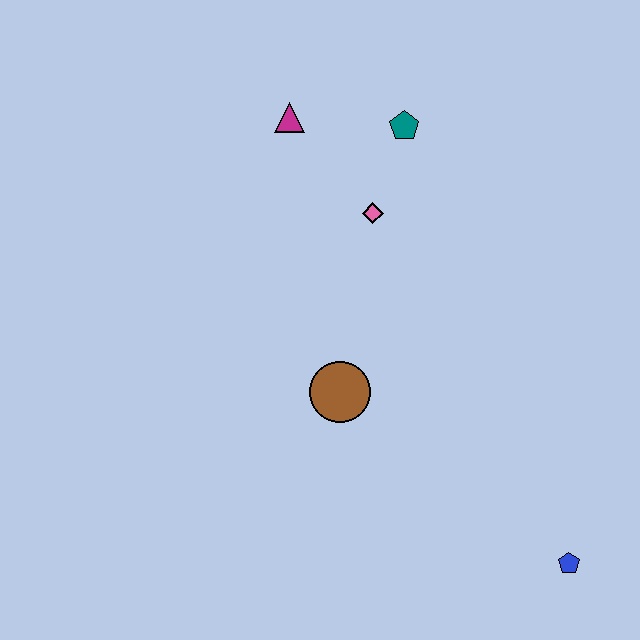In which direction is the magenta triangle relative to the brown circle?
The magenta triangle is above the brown circle.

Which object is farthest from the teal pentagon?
The blue pentagon is farthest from the teal pentagon.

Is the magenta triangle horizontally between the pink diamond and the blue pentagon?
No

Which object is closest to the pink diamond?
The teal pentagon is closest to the pink diamond.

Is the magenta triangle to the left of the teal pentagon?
Yes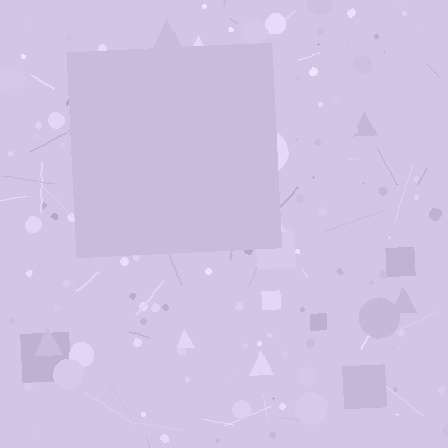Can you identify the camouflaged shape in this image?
The camouflaged shape is a square.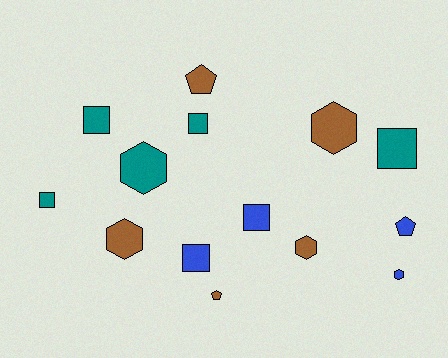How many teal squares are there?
There are 4 teal squares.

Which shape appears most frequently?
Square, with 6 objects.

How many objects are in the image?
There are 14 objects.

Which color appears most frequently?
Teal, with 5 objects.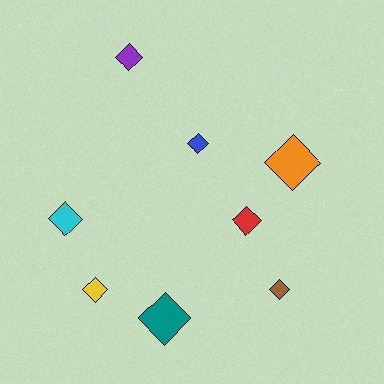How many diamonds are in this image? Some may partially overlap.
There are 8 diamonds.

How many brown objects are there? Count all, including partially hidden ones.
There is 1 brown object.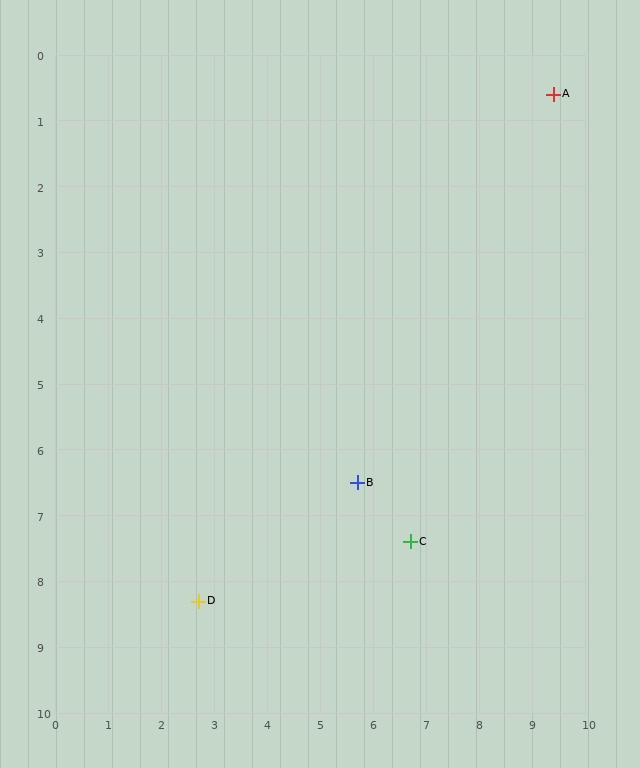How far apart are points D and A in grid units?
Points D and A are about 10.2 grid units apart.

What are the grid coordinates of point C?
Point C is at approximately (6.7, 7.4).